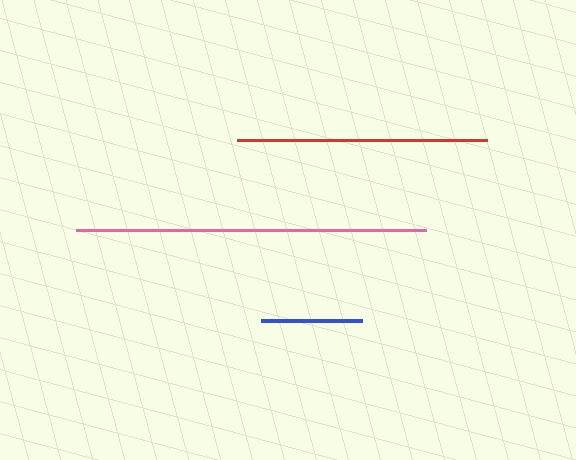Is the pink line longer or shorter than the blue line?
The pink line is longer than the blue line.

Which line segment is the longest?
The pink line is the longest at approximately 350 pixels.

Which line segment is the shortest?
The blue line is the shortest at approximately 101 pixels.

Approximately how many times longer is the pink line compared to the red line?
The pink line is approximately 1.4 times the length of the red line.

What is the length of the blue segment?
The blue segment is approximately 101 pixels long.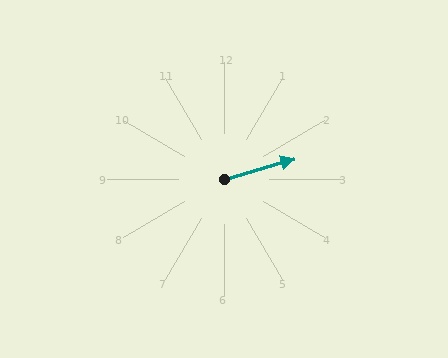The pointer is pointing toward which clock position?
Roughly 2 o'clock.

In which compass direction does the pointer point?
East.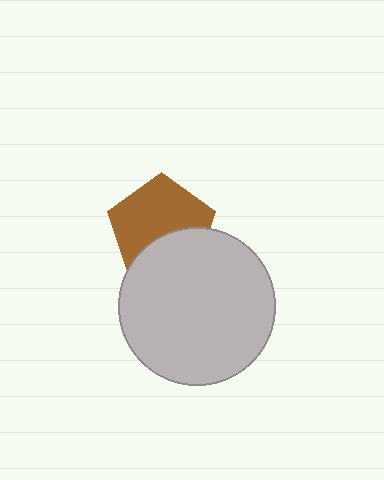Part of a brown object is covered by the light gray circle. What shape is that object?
It is a pentagon.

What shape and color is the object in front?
The object in front is a light gray circle.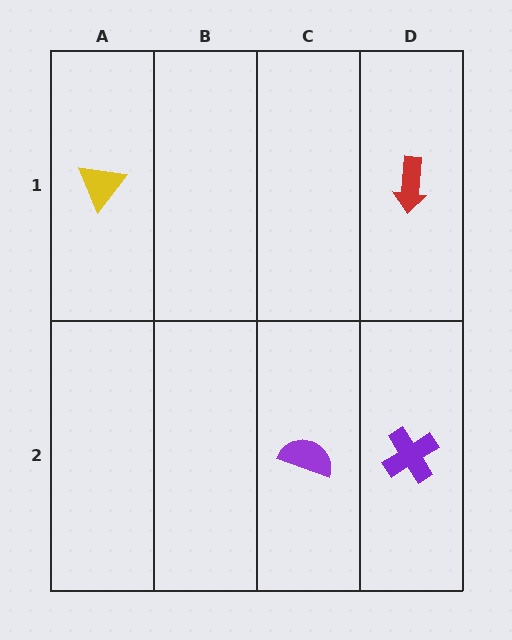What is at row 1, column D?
A red arrow.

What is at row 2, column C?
A purple semicircle.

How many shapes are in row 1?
2 shapes.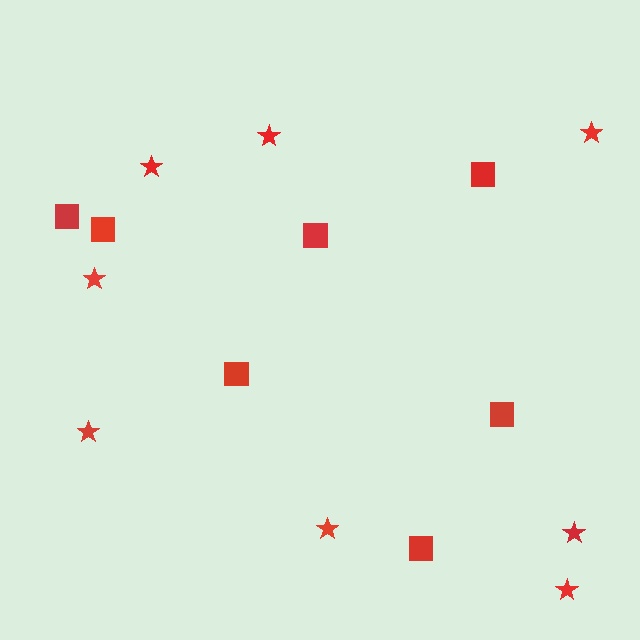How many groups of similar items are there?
There are 2 groups: one group of squares (7) and one group of stars (8).